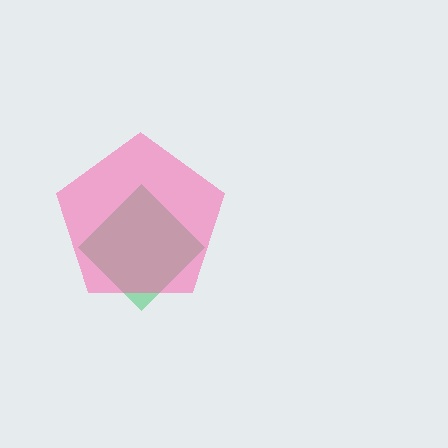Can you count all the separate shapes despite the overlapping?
Yes, there are 2 separate shapes.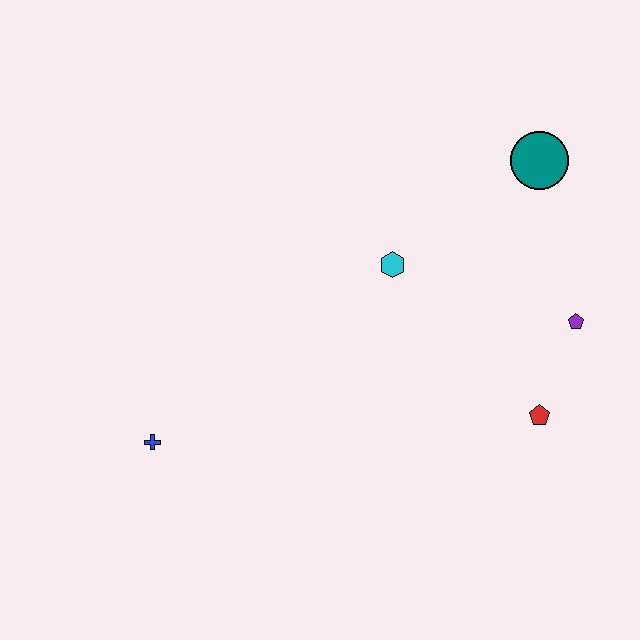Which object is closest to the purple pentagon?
The red pentagon is closest to the purple pentagon.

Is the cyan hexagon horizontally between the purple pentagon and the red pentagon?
No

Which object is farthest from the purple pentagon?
The blue cross is farthest from the purple pentagon.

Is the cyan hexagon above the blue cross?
Yes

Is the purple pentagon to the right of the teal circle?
Yes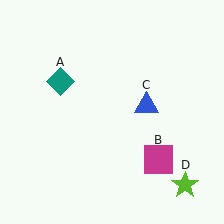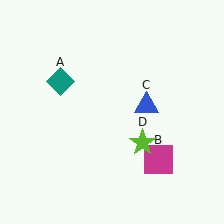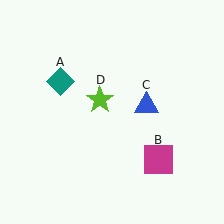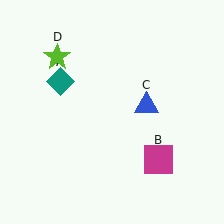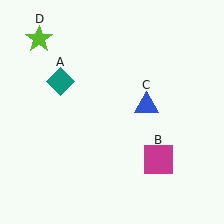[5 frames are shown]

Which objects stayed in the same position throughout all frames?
Teal diamond (object A) and magenta square (object B) and blue triangle (object C) remained stationary.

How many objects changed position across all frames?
1 object changed position: lime star (object D).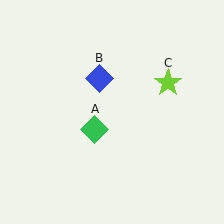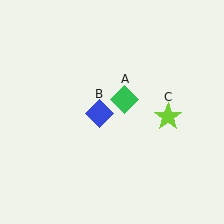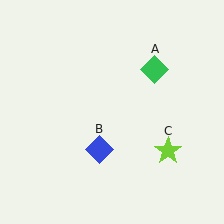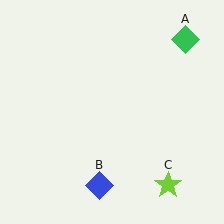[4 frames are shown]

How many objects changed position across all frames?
3 objects changed position: green diamond (object A), blue diamond (object B), lime star (object C).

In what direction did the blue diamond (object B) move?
The blue diamond (object B) moved down.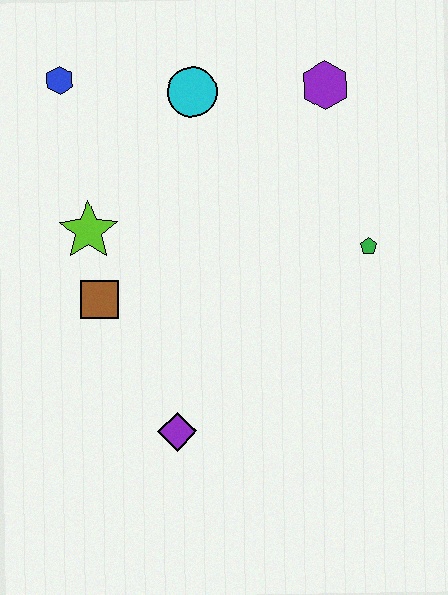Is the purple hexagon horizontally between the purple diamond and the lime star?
No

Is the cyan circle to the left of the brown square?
No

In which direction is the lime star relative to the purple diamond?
The lime star is above the purple diamond.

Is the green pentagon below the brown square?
No